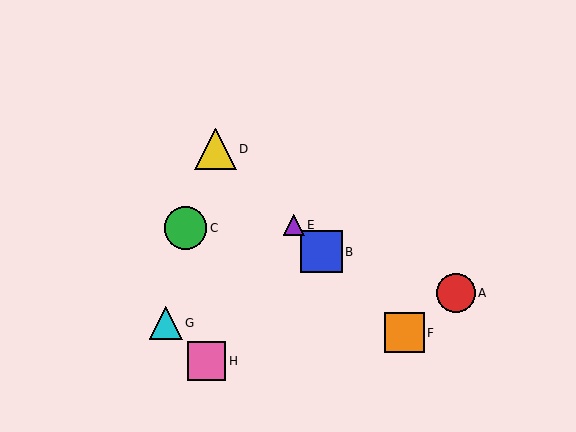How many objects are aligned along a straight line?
4 objects (B, D, E, F) are aligned along a straight line.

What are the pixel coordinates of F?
Object F is at (404, 333).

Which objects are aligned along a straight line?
Objects B, D, E, F are aligned along a straight line.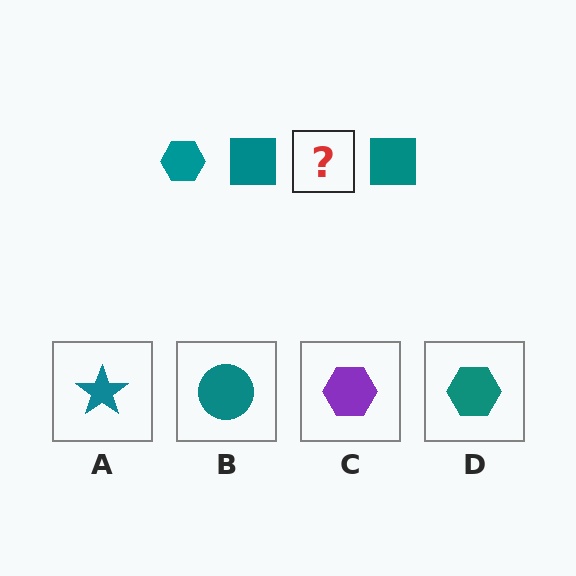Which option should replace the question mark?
Option D.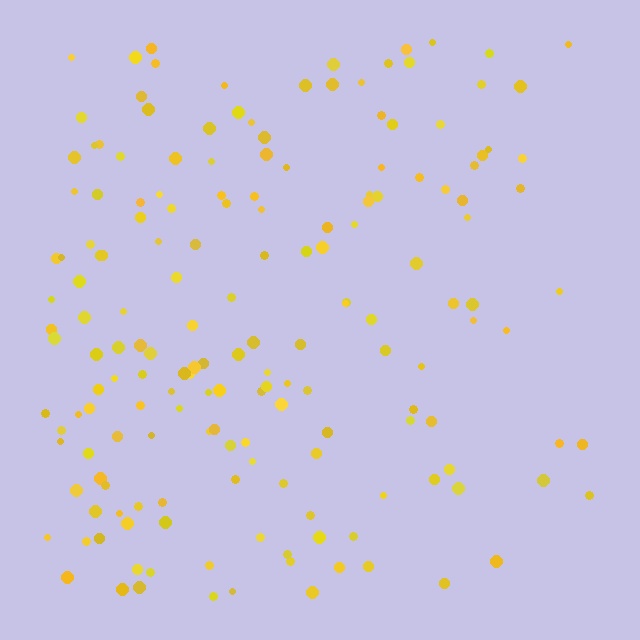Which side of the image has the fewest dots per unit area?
The right.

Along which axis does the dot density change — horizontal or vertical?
Horizontal.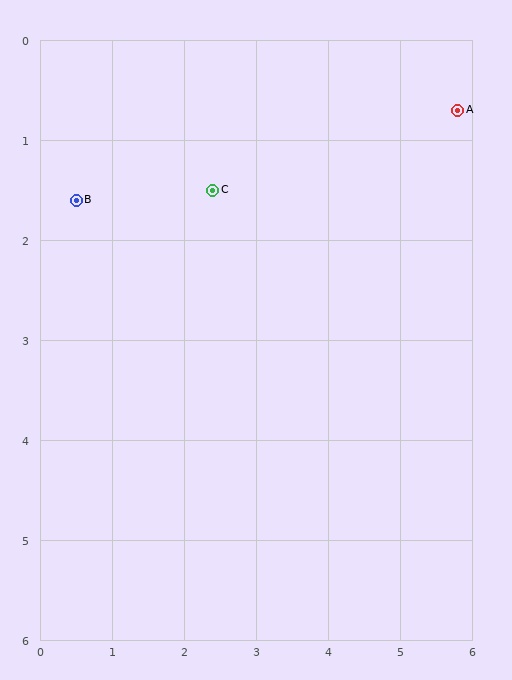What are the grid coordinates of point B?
Point B is at approximately (0.5, 1.6).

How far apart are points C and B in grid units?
Points C and B are about 1.9 grid units apart.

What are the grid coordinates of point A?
Point A is at approximately (5.8, 0.7).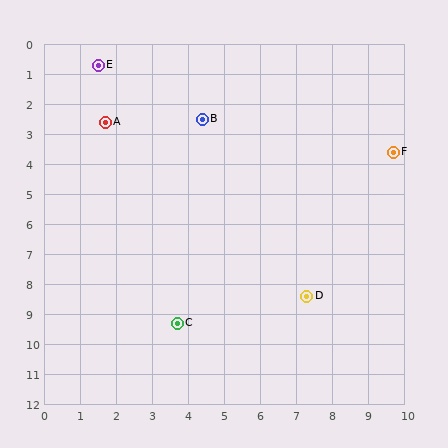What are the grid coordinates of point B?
Point B is at approximately (4.4, 2.5).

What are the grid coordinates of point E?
Point E is at approximately (1.5, 0.7).